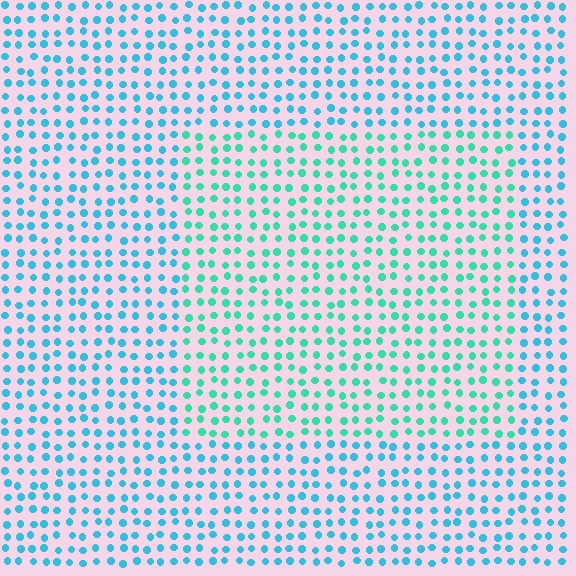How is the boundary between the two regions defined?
The boundary is defined purely by a slight shift in hue (about 31 degrees). Spacing, size, and orientation are identical on both sides.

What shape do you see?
I see a rectangle.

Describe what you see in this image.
The image is filled with small cyan elements in a uniform arrangement. A rectangle-shaped region is visible where the elements are tinted to a slightly different hue, forming a subtle color boundary.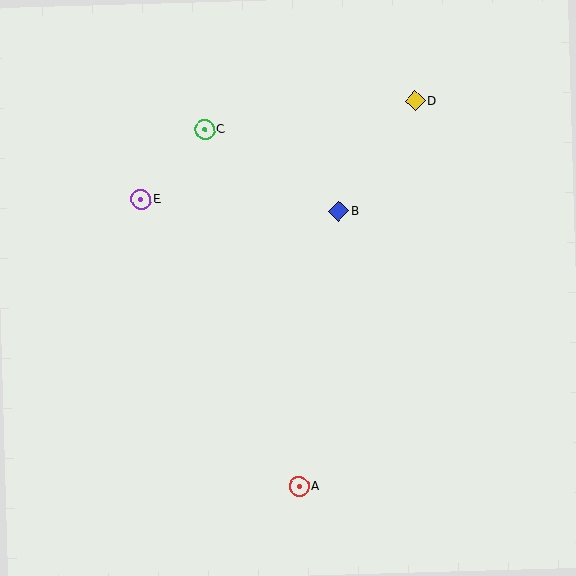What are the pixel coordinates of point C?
Point C is at (205, 130).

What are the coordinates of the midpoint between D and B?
The midpoint between D and B is at (377, 156).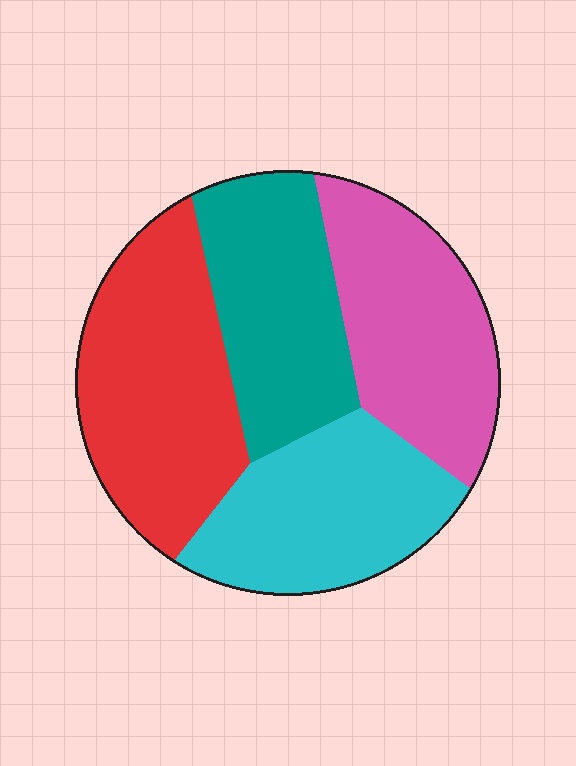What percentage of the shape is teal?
Teal takes up about one quarter (1/4) of the shape.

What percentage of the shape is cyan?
Cyan takes up about one quarter (1/4) of the shape.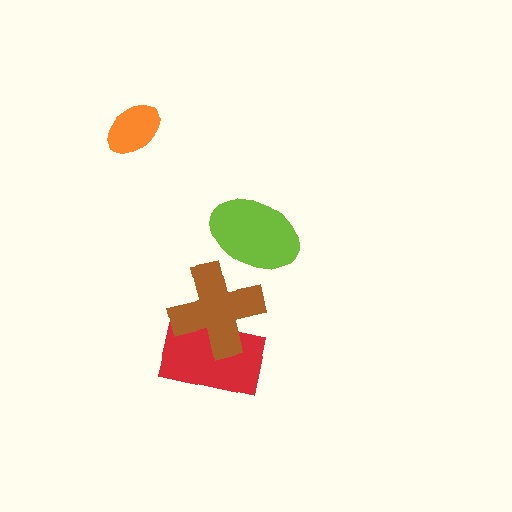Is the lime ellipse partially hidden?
Yes, it is partially covered by another shape.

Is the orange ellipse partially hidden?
No, no other shape covers it.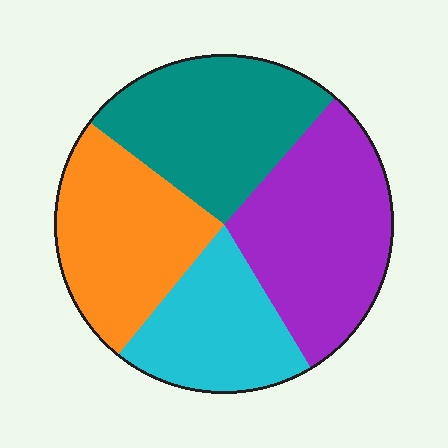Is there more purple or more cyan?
Purple.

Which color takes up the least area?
Cyan, at roughly 20%.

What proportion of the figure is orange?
Orange takes up about one quarter (1/4) of the figure.